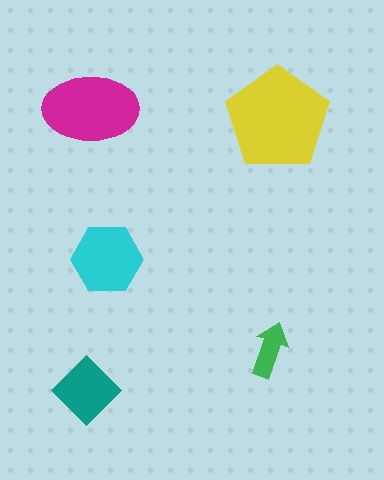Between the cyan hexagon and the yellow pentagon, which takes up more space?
The yellow pentagon.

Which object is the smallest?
The green arrow.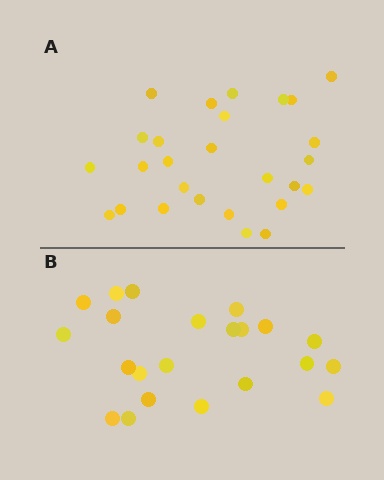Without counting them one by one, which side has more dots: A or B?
Region A (the top region) has more dots.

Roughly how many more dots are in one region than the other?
Region A has about 5 more dots than region B.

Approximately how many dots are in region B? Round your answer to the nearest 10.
About 20 dots. (The exact count is 22, which rounds to 20.)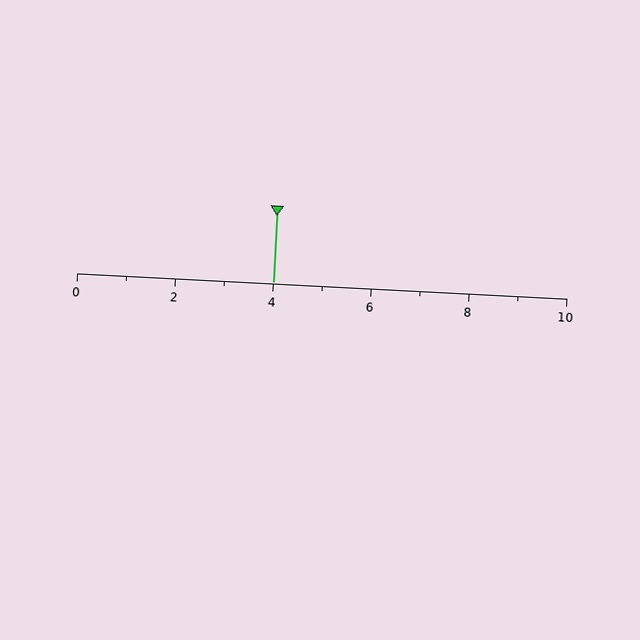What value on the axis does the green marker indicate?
The marker indicates approximately 4.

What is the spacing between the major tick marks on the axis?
The major ticks are spaced 2 apart.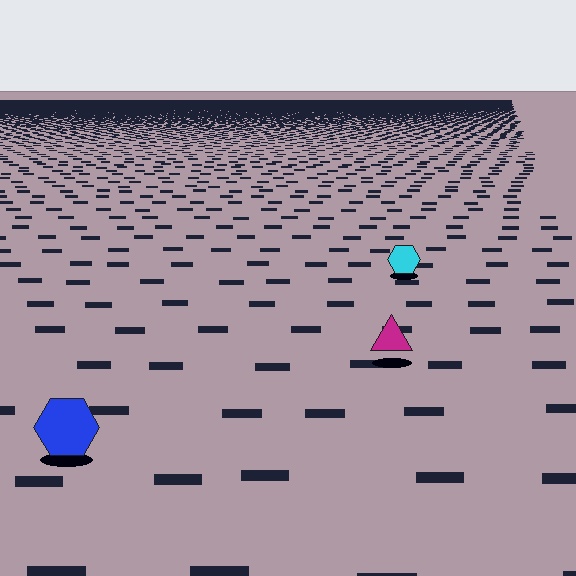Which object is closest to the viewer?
The blue hexagon is closest. The texture marks near it are larger and more spread out.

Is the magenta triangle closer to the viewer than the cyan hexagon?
Yes. The magenta triangle is closer — you can tell from the texture gradient: the ground texture is coarser near it.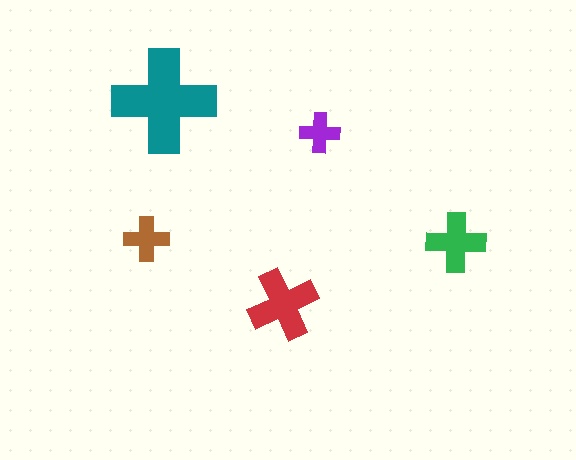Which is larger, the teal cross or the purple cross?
The teal one.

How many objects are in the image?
There are 5 objects in the image.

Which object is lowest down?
The red cross is bottommost.